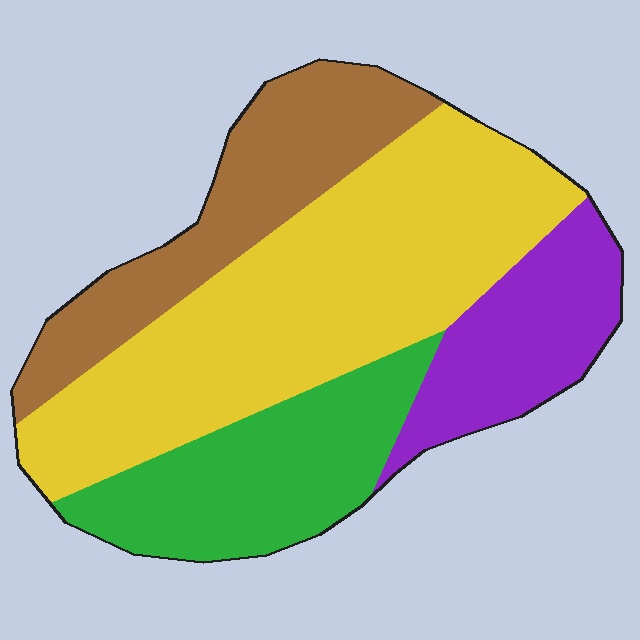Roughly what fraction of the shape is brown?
Brown covers 20% of the shape.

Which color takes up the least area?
Purple, at roughly 15%.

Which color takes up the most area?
Yellow, at roughly 45%.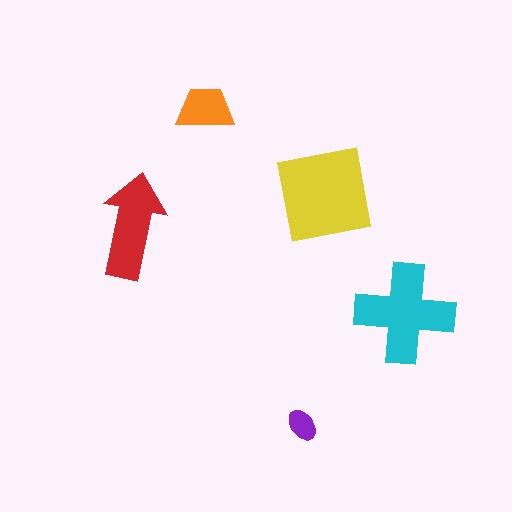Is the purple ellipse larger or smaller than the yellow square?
Smaller.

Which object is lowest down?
The purple ellipse is bottommost.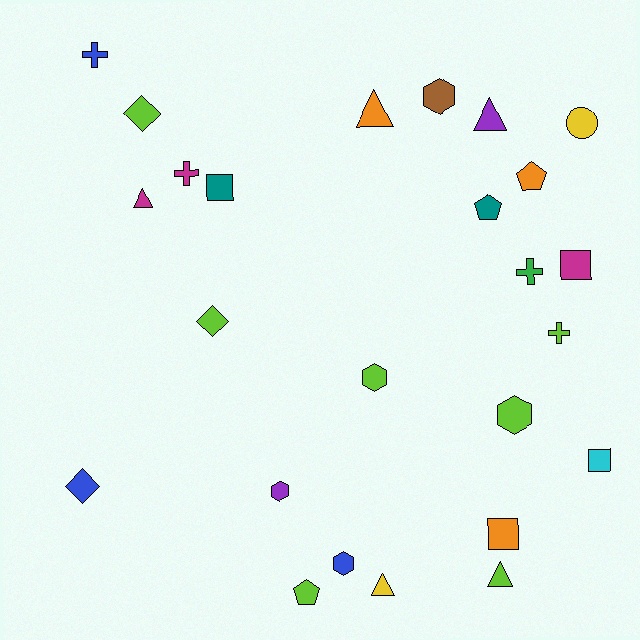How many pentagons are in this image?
There are 3 pentagons.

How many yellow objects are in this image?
There are 2 yellow objects.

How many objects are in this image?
There are 25 objects.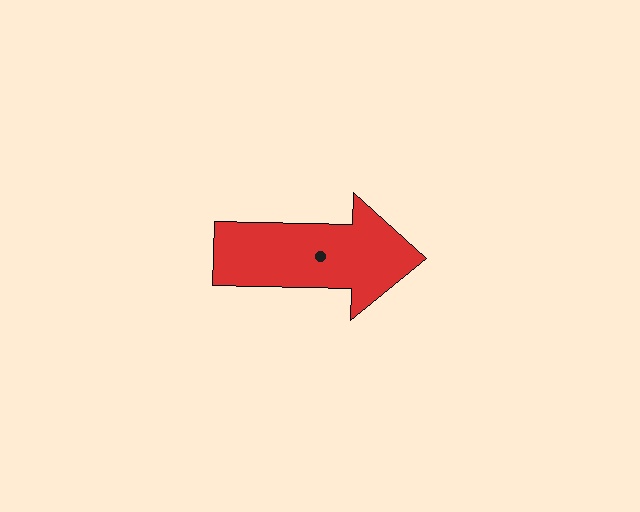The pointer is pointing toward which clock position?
Roughly 3 o'clock.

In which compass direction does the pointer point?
East.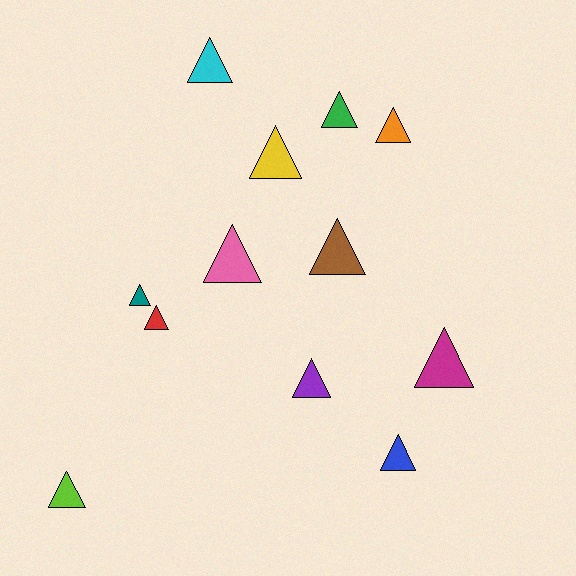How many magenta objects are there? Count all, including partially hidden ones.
There is 1 magenta object.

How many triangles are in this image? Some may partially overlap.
There are 12 triangles.